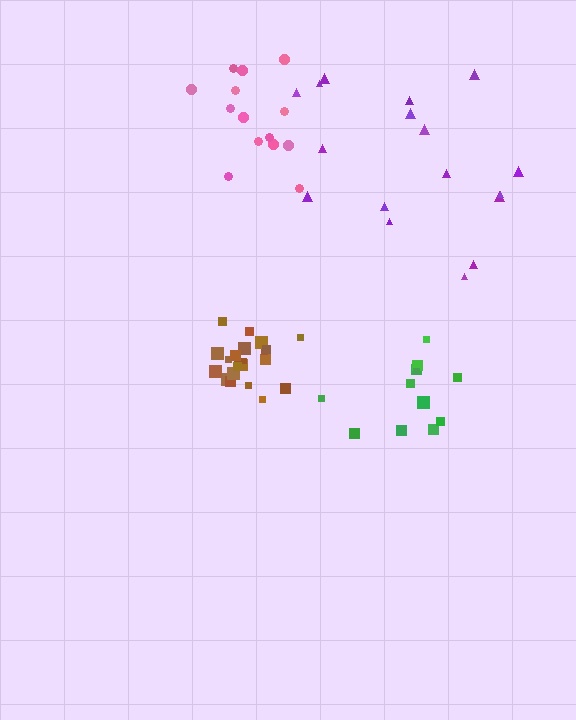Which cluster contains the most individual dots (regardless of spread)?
Brown (22).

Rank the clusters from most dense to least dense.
brown, green, pink, purple.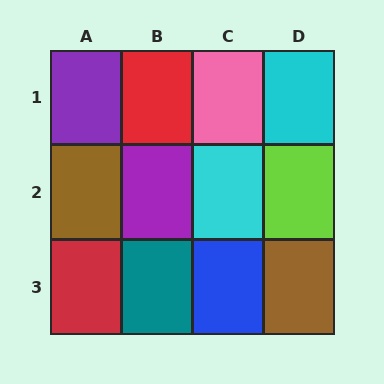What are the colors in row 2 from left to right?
Brown, purple, cyan, lime.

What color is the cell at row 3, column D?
Brown.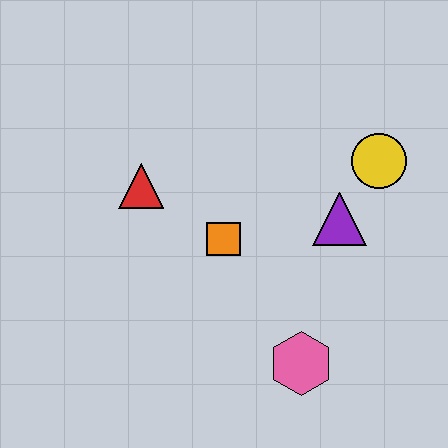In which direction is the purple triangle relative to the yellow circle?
The purple triangle is below the yellow circle.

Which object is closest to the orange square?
The red triangle is closest to the orange square.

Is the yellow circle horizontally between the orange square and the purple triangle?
No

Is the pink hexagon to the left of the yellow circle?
Yes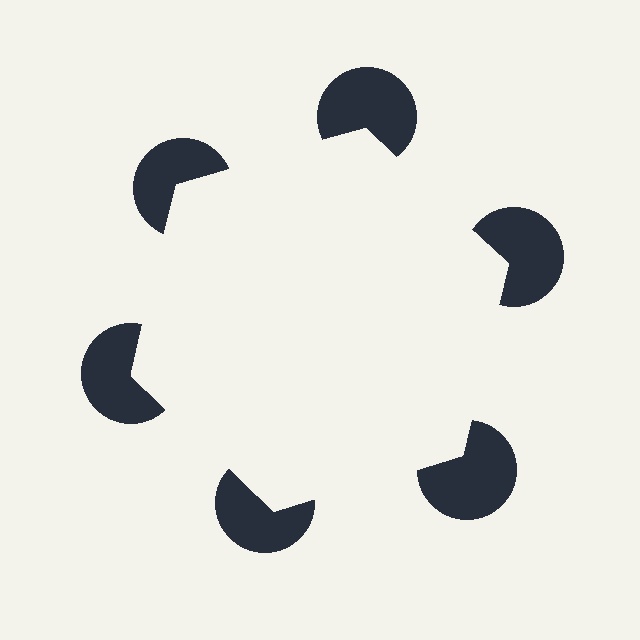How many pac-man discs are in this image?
There are 6 — one at each vertex of the illusory hexagon.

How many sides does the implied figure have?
6 sides.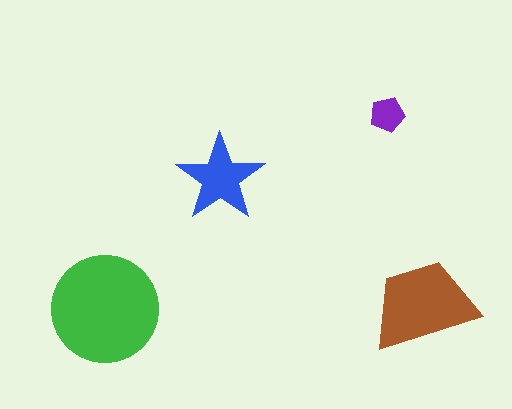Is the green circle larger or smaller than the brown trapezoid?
Larger.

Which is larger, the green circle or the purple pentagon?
The green circle.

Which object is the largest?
The green circle.